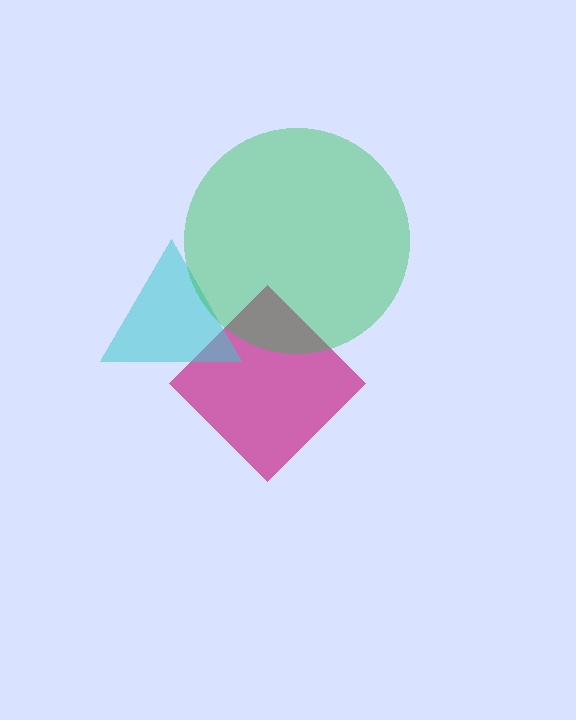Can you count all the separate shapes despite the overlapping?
Yes, there are 3 separate shapes.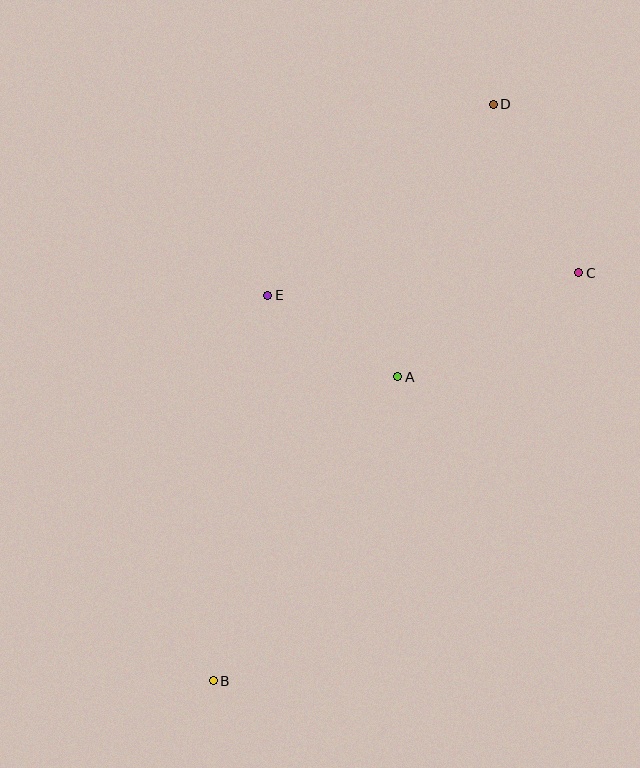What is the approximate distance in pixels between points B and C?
The distance between B and C is approximately 548 pixels.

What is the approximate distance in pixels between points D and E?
The distance between D and E is approximately 295 pixels.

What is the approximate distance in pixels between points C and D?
The distance between C and D is approximately 189 pixels.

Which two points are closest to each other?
Points A and E are closest to each other.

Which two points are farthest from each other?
Points B and D are farthest from each other.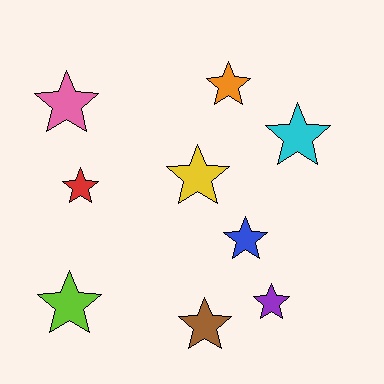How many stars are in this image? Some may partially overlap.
There are 9 stars.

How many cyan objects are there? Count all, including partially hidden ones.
There is 1 cyan object.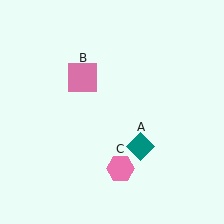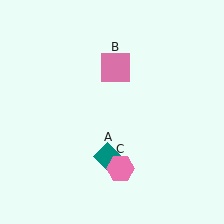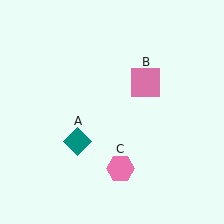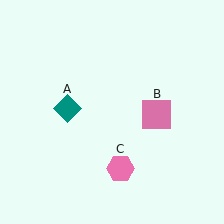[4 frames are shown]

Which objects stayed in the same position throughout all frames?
Pink hexagon (object C) remained stationary.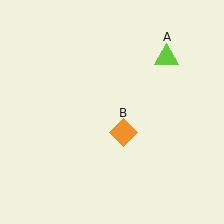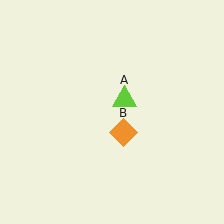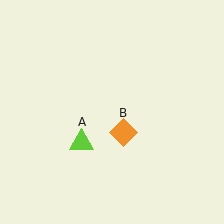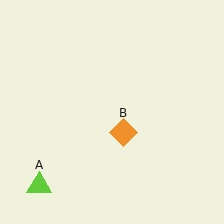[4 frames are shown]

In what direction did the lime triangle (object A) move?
The lime triangle (object A) moved down and to the left.